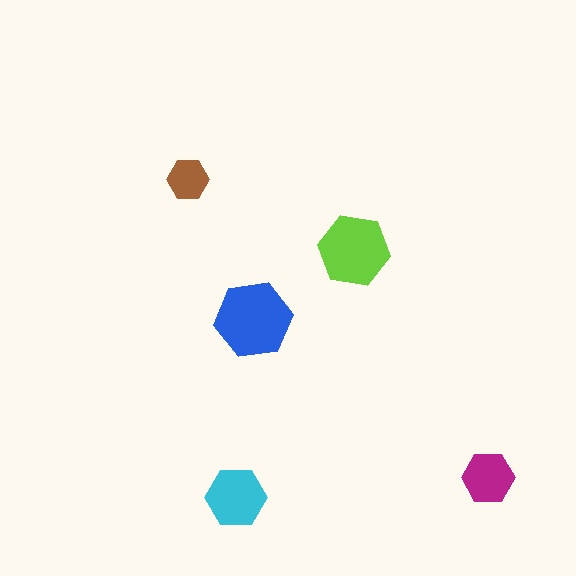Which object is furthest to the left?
The brown hexagon is leftmost.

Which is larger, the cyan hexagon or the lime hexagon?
The lime one.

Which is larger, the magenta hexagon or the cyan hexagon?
The cyan one.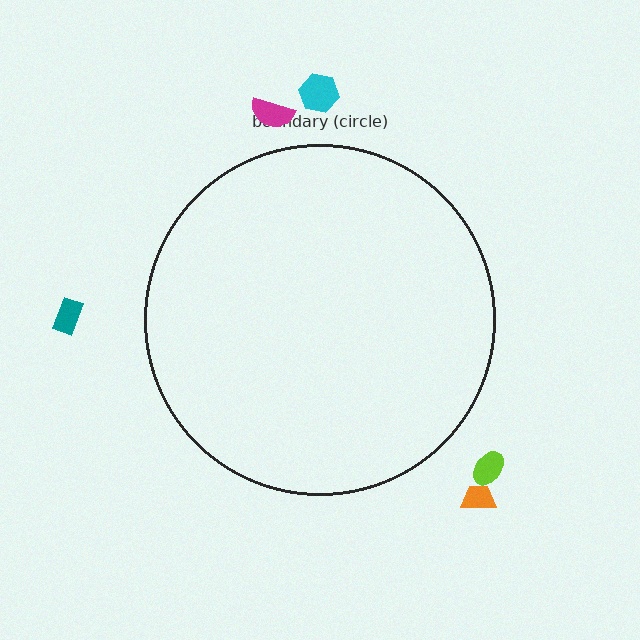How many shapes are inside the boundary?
0 inside, 5 outside.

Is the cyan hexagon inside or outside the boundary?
Outside.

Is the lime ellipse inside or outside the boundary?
Outside.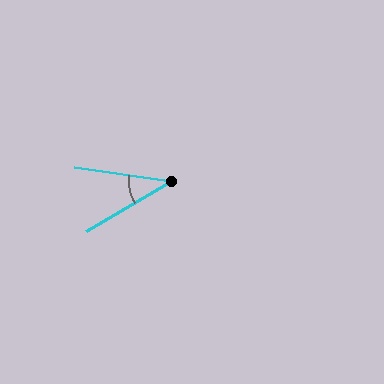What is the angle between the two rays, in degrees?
Approximately 39 degrees.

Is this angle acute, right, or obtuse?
It is acute.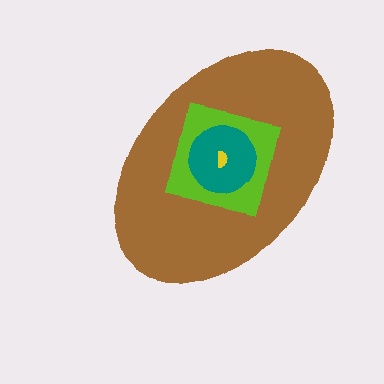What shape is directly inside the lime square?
The teal circle.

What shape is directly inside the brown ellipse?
The lime square.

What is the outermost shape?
The brown ellipse.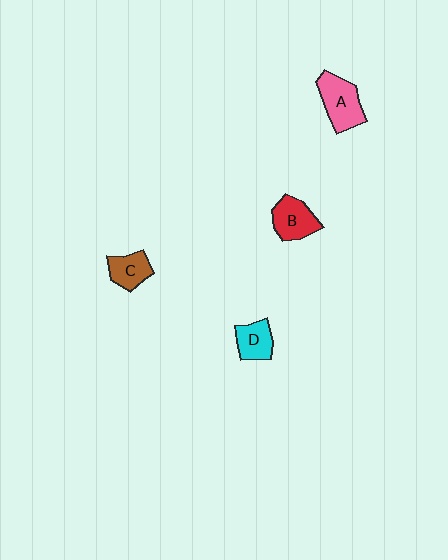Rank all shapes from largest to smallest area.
From largest to smallest: A (pink), B (red), D (cyan), C (brown).